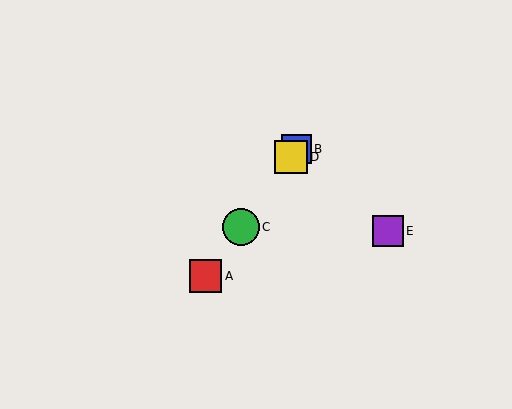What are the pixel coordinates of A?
Object A is at (206, 276).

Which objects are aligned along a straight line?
Objects A, B, C, D are aligned along a straight line.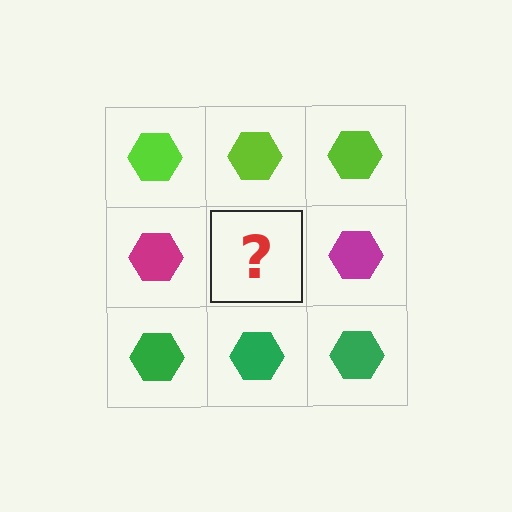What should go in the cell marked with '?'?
The missing cell should contain a magenta hexagon.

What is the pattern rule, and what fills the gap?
The rule is that each row has a consistent color. The gap should be filled with a magenta hexagon.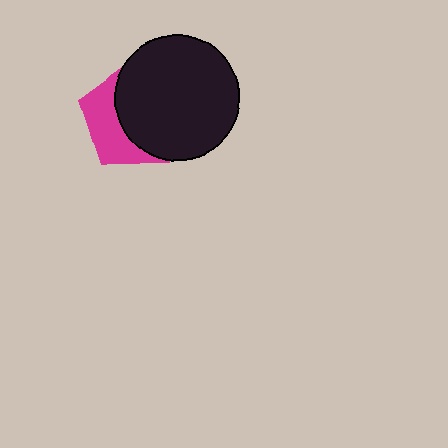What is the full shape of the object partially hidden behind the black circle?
The partially hidden object is a magenta pentagon.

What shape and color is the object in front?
The object in front is a black circle.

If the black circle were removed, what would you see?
You would see the complete magenta pentagon.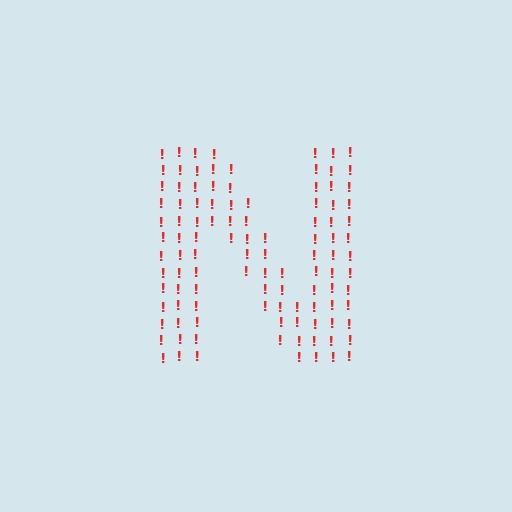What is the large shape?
The large shape is the letter N.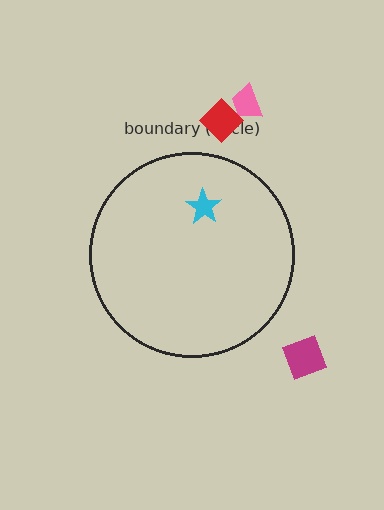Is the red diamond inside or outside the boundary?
Outside.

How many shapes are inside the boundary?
1 inside, 3 outside.